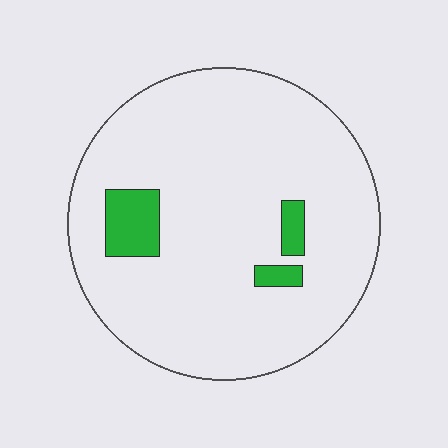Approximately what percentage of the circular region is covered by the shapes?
Approximately 10%.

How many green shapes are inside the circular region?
3.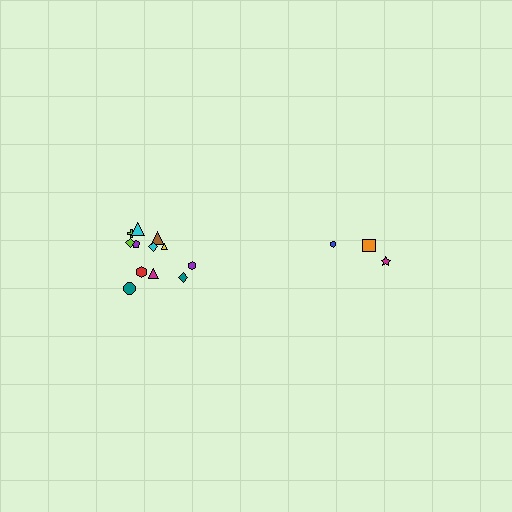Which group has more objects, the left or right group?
The left group.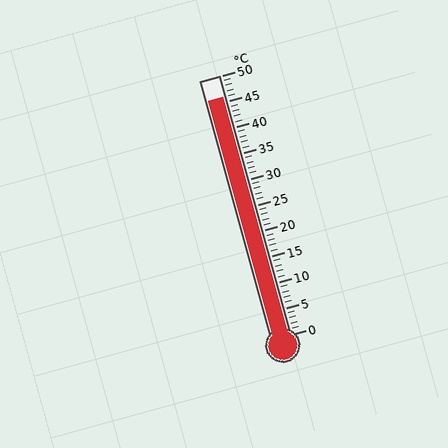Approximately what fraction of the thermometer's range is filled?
The thermometer is filled to approximately 90% of its range.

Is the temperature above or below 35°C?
The temperature is above 35°C.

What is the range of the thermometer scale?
The thermometer scale ranges from 0°C to 50°C.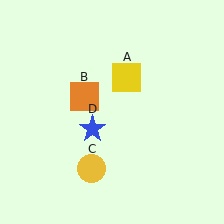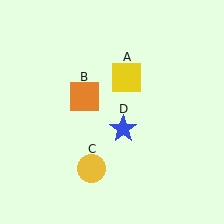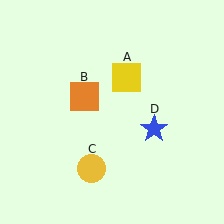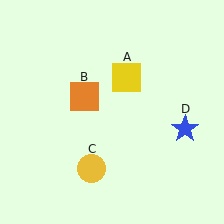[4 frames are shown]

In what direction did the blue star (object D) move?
The blue star (object D) moved right.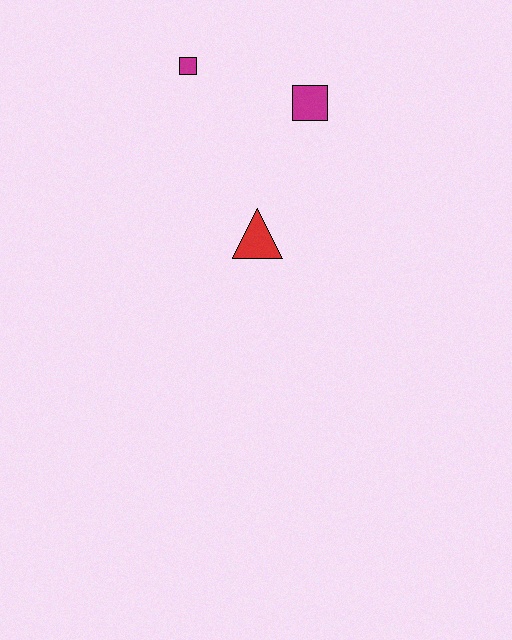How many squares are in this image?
There are 2 squares.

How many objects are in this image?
There are 3 objects.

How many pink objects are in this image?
There are no pink objects.